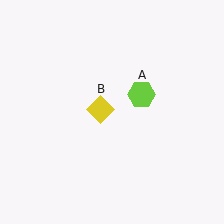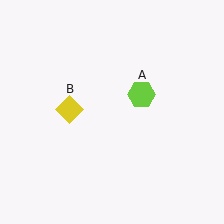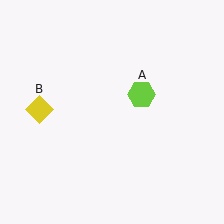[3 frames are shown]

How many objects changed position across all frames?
1 object changed position: yellow diamond (object B).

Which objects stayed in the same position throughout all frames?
Lime hexagon (object A) remained stationary.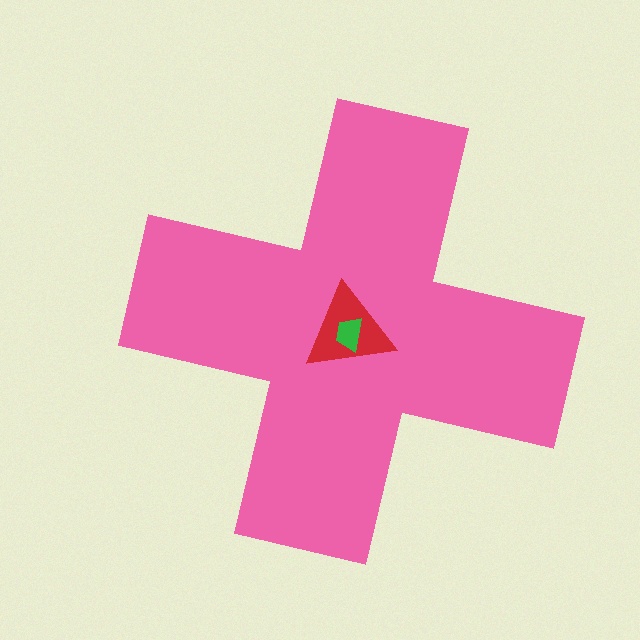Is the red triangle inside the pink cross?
Yes.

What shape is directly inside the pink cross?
The red triangle.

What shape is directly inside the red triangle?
The green trapezoid.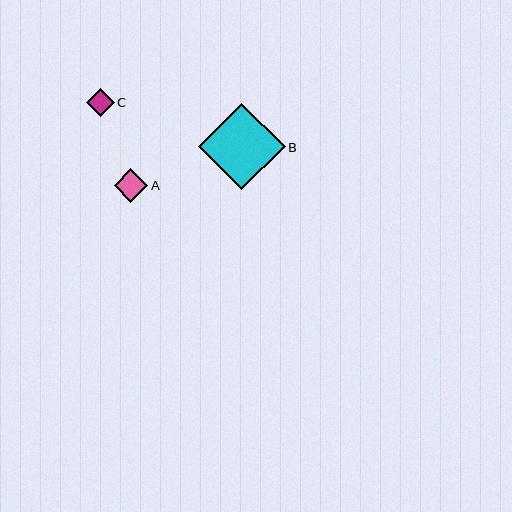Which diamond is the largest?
Diamond B is the largest with a size of approximately 86 pixels.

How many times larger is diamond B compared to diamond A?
Diamond B is approximately 2.6 times the size of diamond A.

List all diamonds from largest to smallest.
From largest to smallest: B, A, C.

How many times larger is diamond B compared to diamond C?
Diamond B is approximately 3.1 times the size of diamond C.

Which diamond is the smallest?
Diamond C is the smallest with a size of approximately 28 pixels.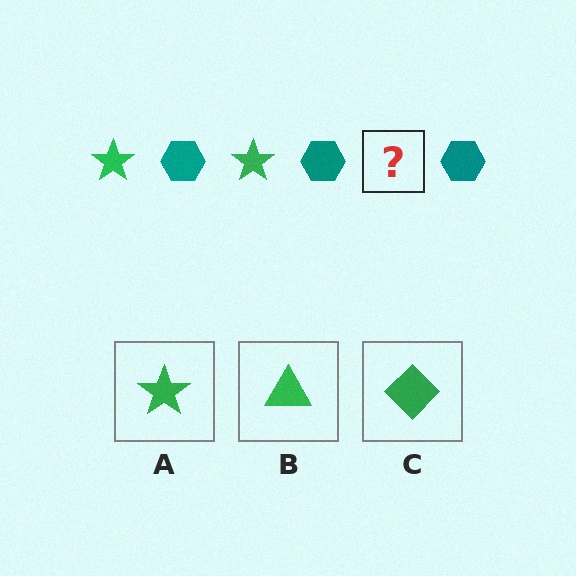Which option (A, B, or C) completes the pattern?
A.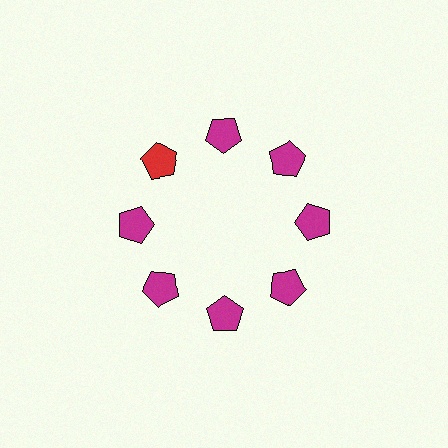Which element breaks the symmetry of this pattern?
The red pentagon at roughly the 10 o'clock position breaks the symmetry. All other shapes are magenta pentagons.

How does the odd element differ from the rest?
It has a different color: red instead of magenta.